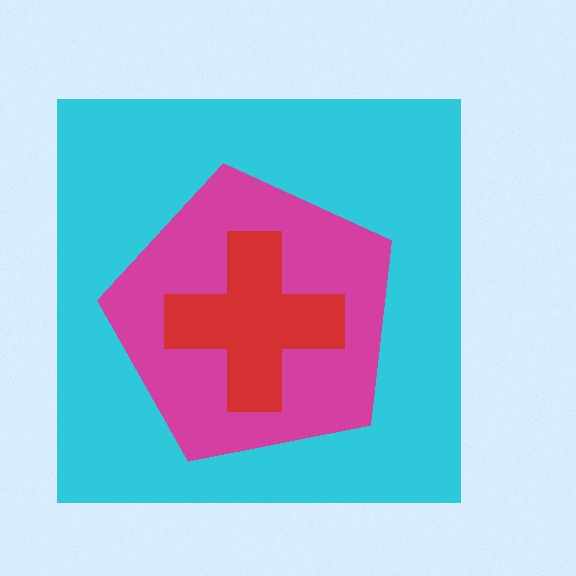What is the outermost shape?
The cyan square.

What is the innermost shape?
The red cross.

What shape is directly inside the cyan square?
The magenta pentagon.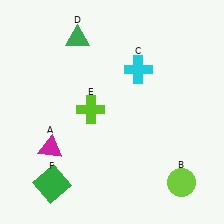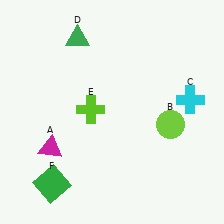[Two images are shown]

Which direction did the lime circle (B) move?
The lime circle (B) moved up.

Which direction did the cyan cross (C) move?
The cyan cross (C) moved right.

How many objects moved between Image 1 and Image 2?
2 objects moved between the two images.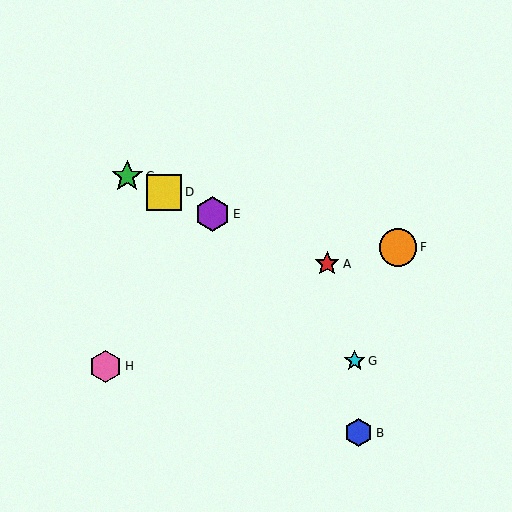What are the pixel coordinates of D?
Object D is at (164, 193).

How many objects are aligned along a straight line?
4 objects (A, C, D, E) are aligned along a straight line.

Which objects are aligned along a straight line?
Objects A, C, D, E are aligned along a straight line.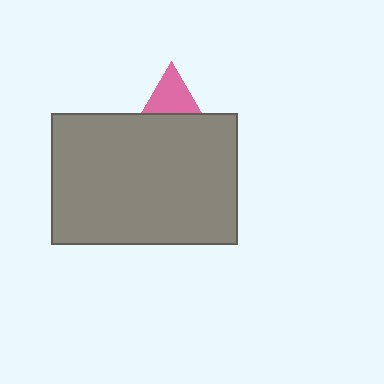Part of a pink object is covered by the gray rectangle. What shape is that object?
It is a triangle.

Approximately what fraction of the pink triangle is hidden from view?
Roughly 69% of the pink triangle is hidden behind the gray rectangle.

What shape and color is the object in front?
The object in front is a gray rectangle.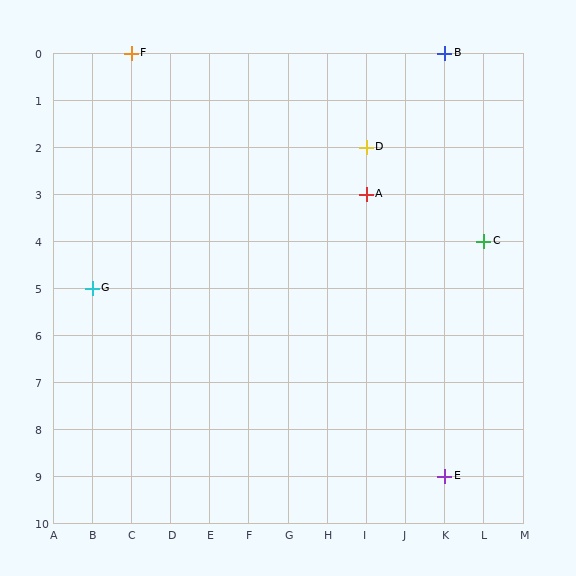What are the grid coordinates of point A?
Point A is at grid coordinates (I, 3).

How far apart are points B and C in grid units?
Points B and C are 1 column and 4 rows apart (about 4.1 grid units diagonally).